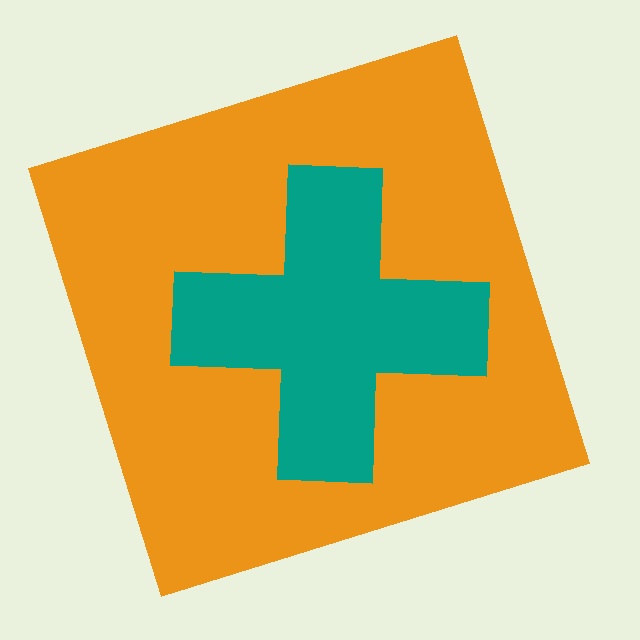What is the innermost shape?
The teal cross.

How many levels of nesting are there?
2.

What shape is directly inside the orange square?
The teal cross.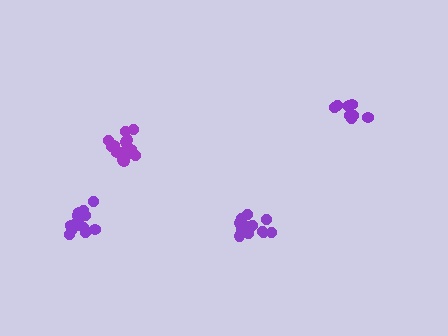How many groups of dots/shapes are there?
There are 4 groups.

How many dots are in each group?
Group 1: 9 dots, Group 2: 13 dots, Group 3: 15 dots, Group 4: 13 dots (50 total).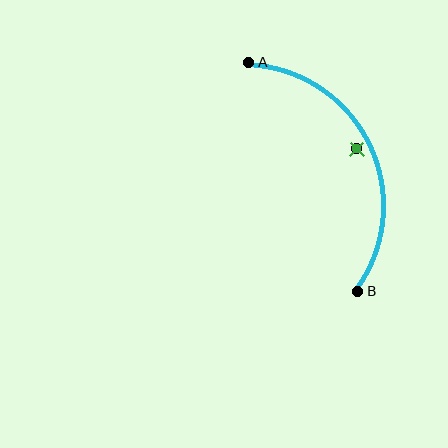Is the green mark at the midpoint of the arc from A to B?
No — the green mark does not lie on the arc at all. It sits slightly inside the curve.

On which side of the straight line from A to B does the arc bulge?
The arc bulges to the right of the straight line connecting A and B.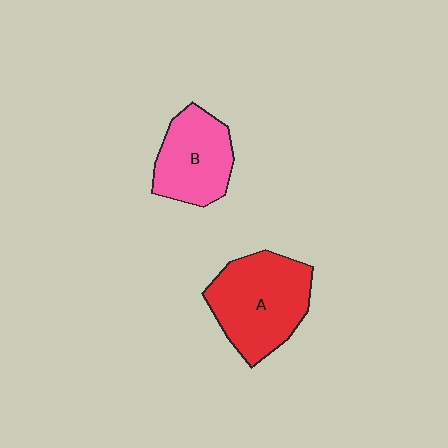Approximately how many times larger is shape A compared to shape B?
Approximately 1.4 times.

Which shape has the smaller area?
Shape B (pink).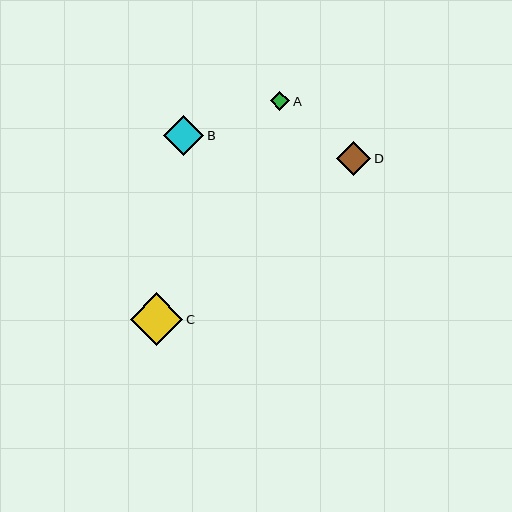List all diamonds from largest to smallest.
From largest to smallest: C, B, D, A.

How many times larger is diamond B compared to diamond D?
Diamond B is approximately 1.2 times the size of diamond D.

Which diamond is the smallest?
Diamond A is the smallest with a size of approximately 19 pixels.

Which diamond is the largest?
Diamond C is the largest with a size of approximately 53 pixels.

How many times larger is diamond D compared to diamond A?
Diamond D is approximately 1.8 times the size of diamond A.